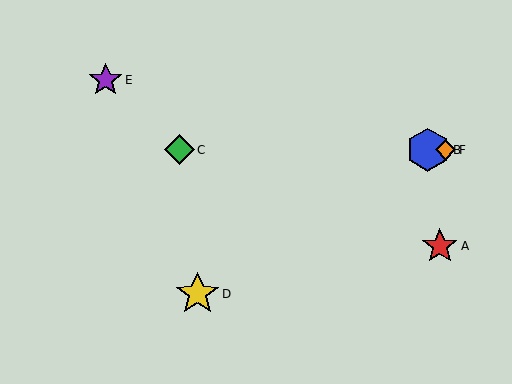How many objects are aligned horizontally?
3 objects (B, C, F) are aligned horizontally.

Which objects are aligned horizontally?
Objects B, C, F are aligned horizontally.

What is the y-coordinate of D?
Object D is at y≈294.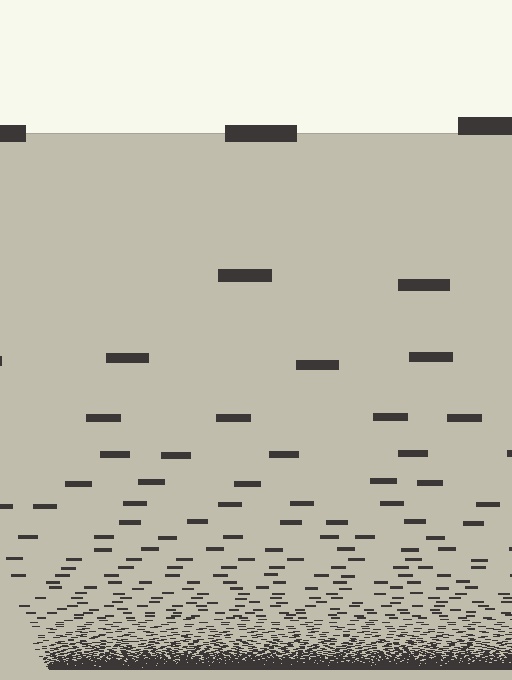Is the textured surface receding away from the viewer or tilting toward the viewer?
The surface appears to tilt toward the viewer. Texture elements get larger and sparser toward the top.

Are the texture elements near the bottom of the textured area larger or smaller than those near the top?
Smaller. The gradient is inverted — elements near the bottom are smaller and denser.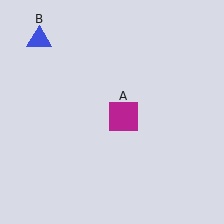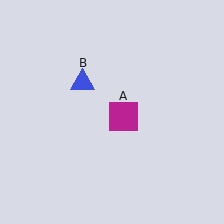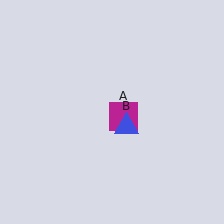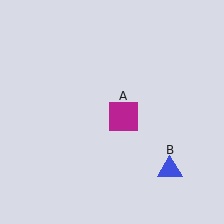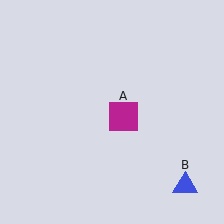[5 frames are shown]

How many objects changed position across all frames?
1 object changed position: blue triangle (object B).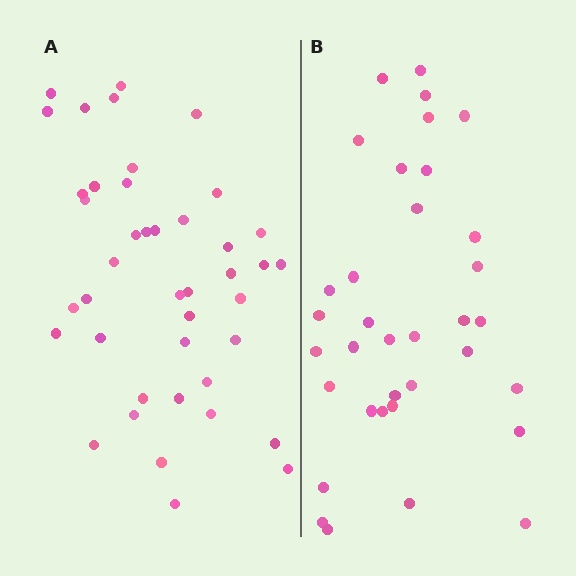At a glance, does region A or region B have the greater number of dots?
Region A (the left region) has more dots.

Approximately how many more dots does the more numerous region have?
Region A has roughly 8 or so more dots than region B.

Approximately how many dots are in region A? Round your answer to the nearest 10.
About 40 dots. (The exact count is 42, which rounds to 40.)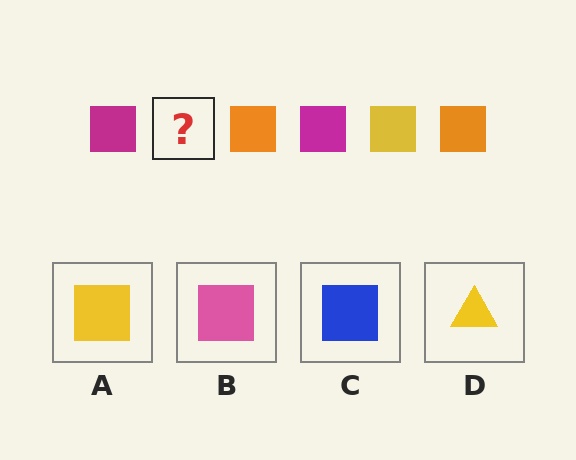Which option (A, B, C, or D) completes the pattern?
A.